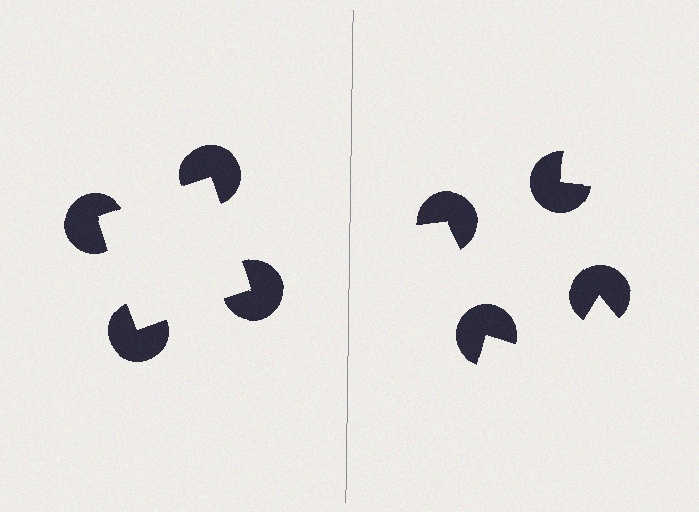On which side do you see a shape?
An illusory square appears on the left side. On the right side the wedge cuts are rotated, so no coherent shape forms.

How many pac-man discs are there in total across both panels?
8 — 4 on each side.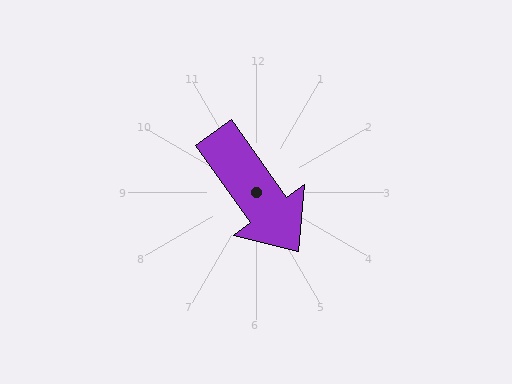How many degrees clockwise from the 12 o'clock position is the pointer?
Approximately 144 degrees.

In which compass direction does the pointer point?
Southeast.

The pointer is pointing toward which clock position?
Roughly 5 o'clock.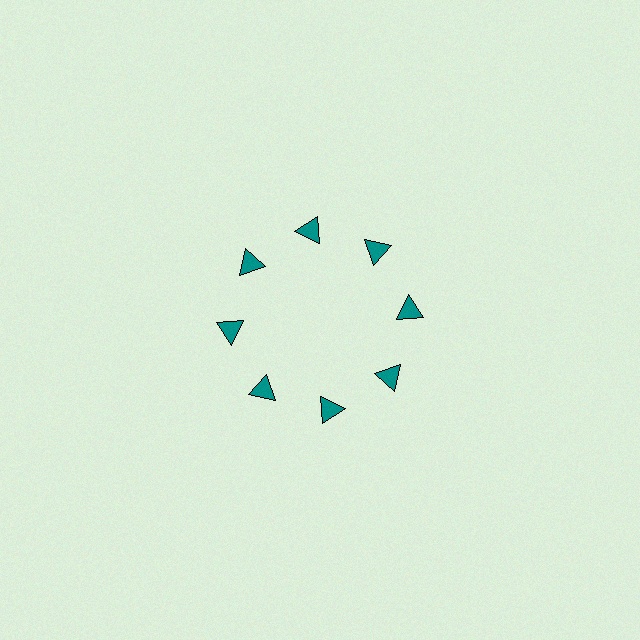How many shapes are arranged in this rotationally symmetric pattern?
There are 8 shapes, arranged in 8 groups of 1.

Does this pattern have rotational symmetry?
Yes, this pattern has 8-fold rotational symmetry. It looks the same after rotating 45 degrees around the center.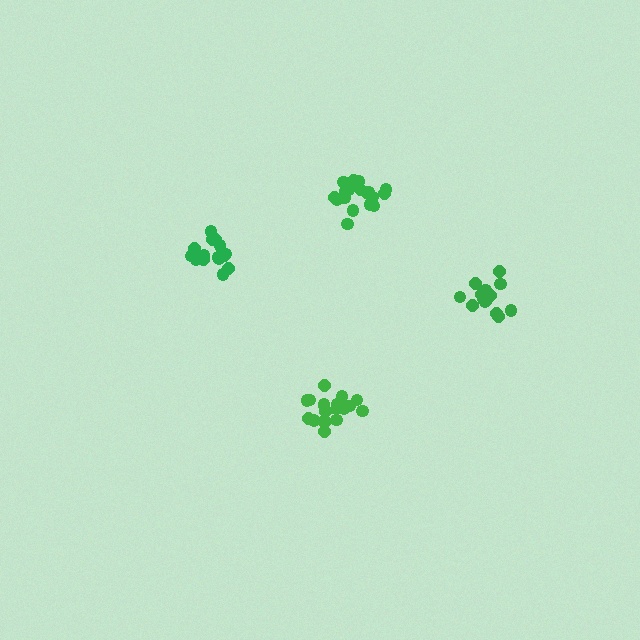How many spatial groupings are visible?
There are 4 spatial groupings.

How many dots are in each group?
Group 1: 19 dots, Group 2: 19 dots, Group 3: 14 dots, Group 4: 17 dots (69 total).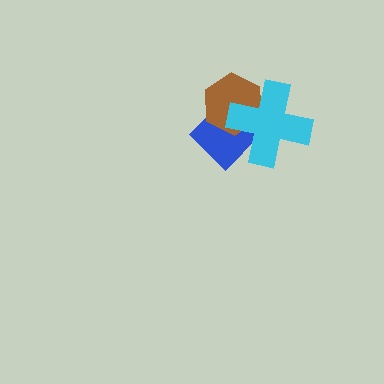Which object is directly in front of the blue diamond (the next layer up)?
The brown hexagon is directly in front of the blue diamond.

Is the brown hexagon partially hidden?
Yes, it is partially covered by another shape.